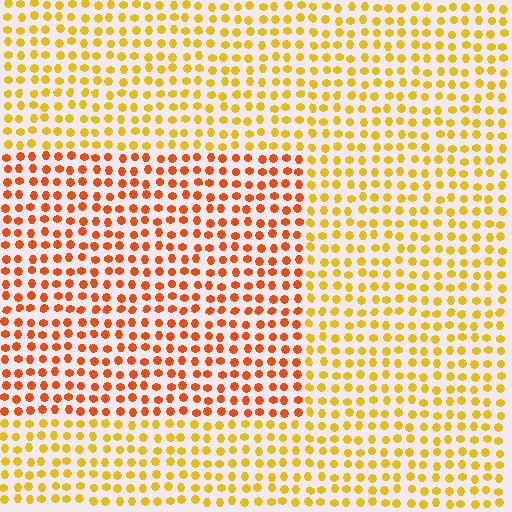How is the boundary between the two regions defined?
The boundary is defined purely by a slight shift in hue (about 34 degrees). Spacing, size, and orientation are identical on both sides.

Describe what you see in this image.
The image is filled with small yellow elements in a uniform arrangement. A rectangle-shaped region is visible where the elements are tinted to a slightly different hue, forming a subtle color boundary.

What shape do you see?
I see a rectangle.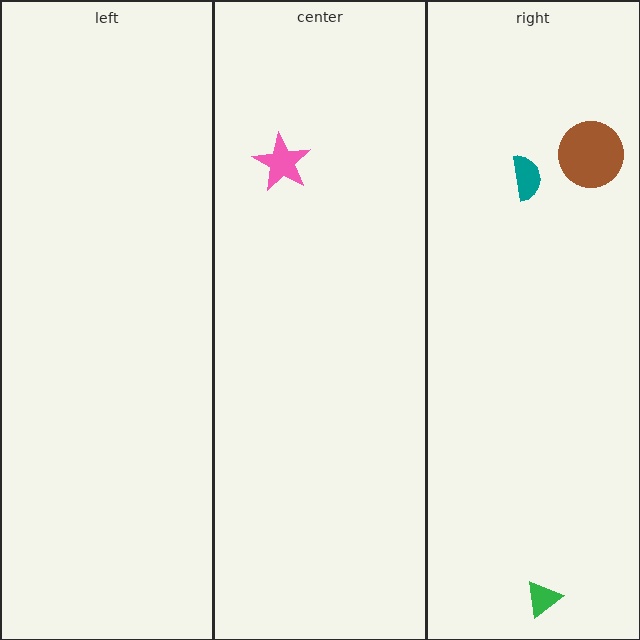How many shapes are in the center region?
1.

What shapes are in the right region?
The teal semicircle, the brown circle, the green triangle.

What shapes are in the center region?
The pink star.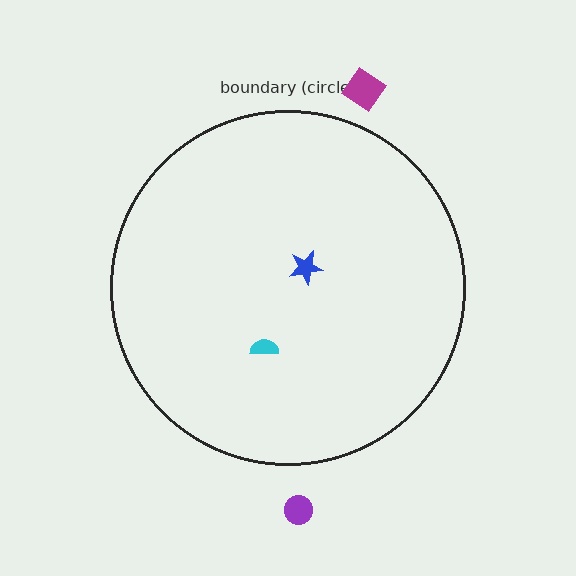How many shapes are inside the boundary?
2 inside, 2 outside.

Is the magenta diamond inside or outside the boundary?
Outside.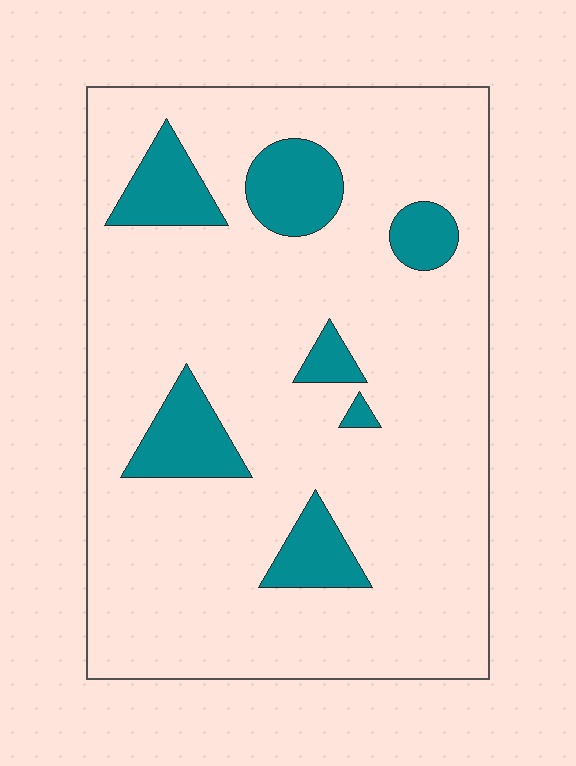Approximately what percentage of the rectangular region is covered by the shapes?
Approximately 15%.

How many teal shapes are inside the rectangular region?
7.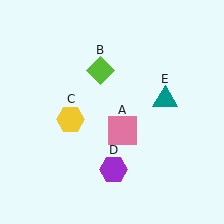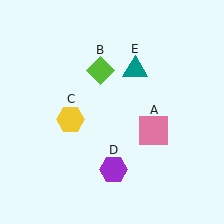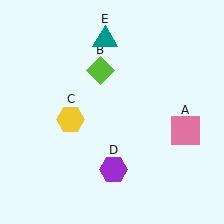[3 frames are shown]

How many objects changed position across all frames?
2 objects changed position: pink square (object A), teal triangle (object E).